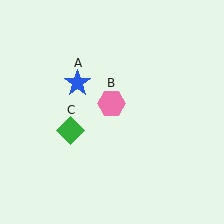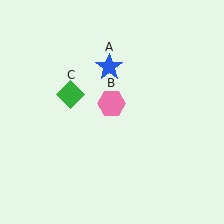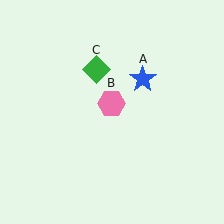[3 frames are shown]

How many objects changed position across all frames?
2 objects changed position: blue star (object A), green diamond (object C).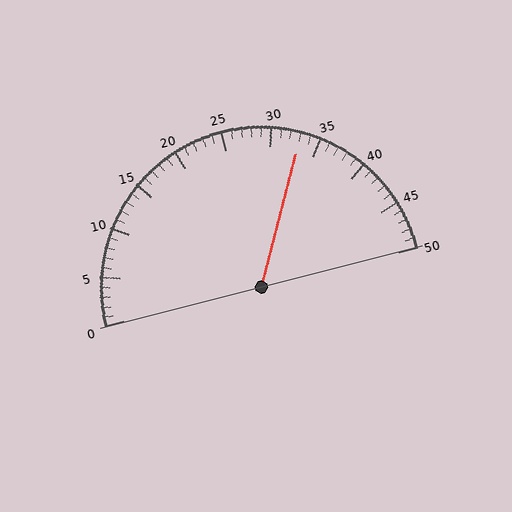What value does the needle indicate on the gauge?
The needle indicates approximately 33.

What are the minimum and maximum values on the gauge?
The gauge ranges from 0 to 50.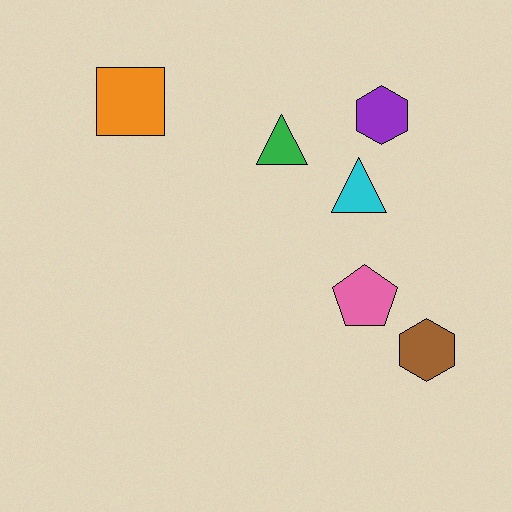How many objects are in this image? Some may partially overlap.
There are 6 objects.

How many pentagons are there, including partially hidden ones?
There is 1 pentagon.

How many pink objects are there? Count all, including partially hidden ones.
There is 1 pink object.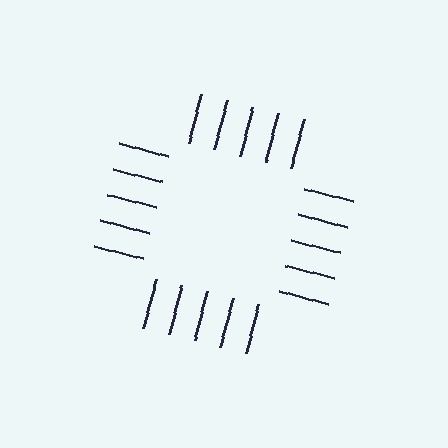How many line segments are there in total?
20 — 5 along each of the 4 edges.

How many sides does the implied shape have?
4 sides — the line-ends trace a square.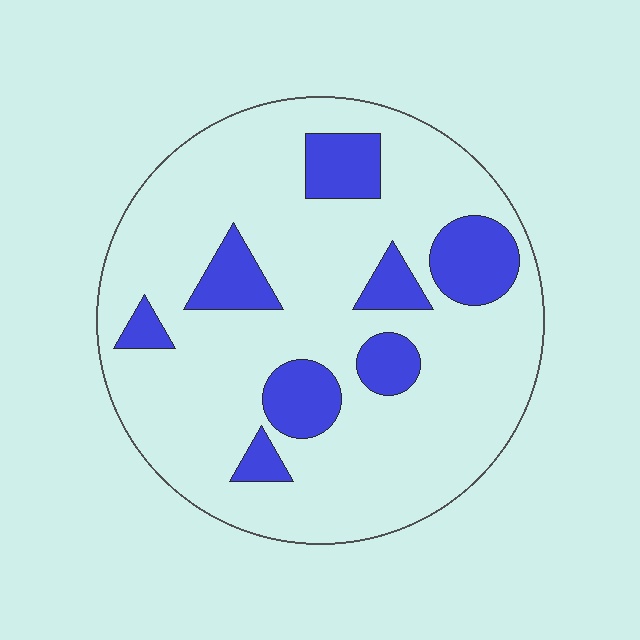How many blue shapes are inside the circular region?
8.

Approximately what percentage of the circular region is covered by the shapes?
Approximately 20%.